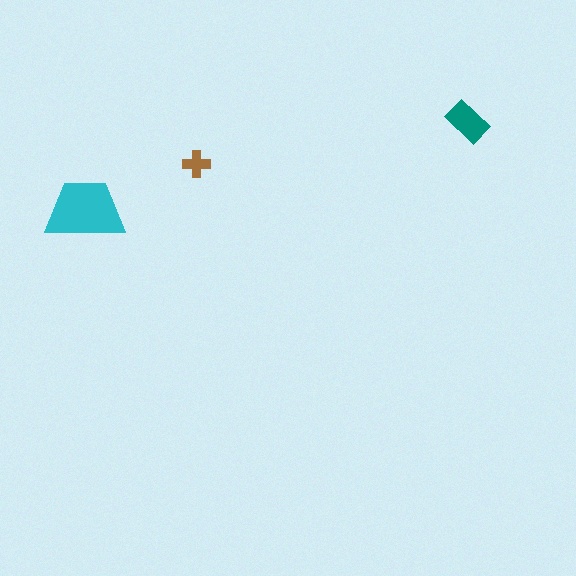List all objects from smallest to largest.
The brown cross, the teal rectangle, the cyan trapezoid.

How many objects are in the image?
There are 3 objects in the image.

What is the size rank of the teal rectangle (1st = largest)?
2nd.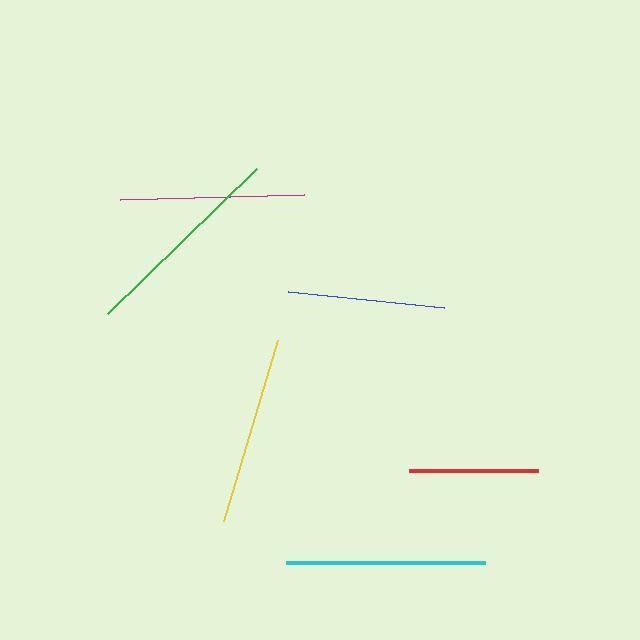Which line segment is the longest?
The green line is the longest at approximately 207 pixels.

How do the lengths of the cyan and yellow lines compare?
The cyan and yellow lines are approximately the same length.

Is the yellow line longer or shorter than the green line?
The green line is longer than the yellow line.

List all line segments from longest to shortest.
From longest to shortest: green, cyan, yellow, magenta, blue, red.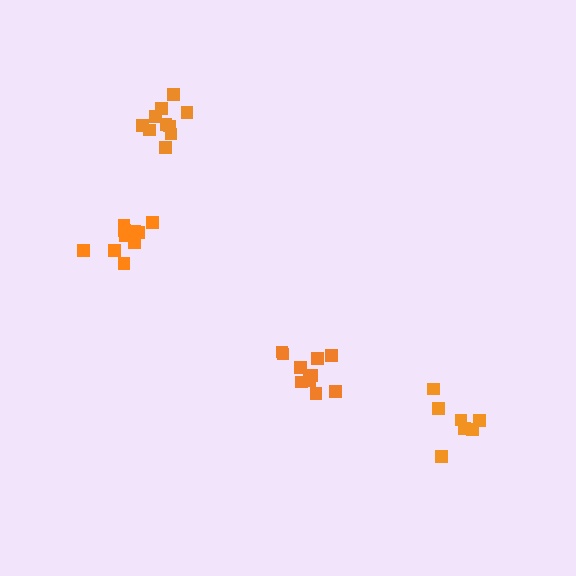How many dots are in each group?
Group 1: 10 dots, Group 2: 11 dots, Group 3: 10 dots, Group 4: 7 dots (38 total).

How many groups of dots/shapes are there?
There are 4 groups.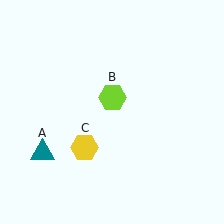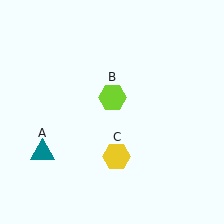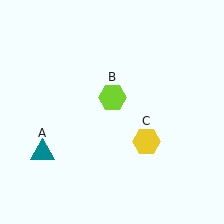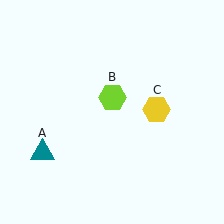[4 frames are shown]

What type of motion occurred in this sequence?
The yellow hexagon (object C) rotated counterclockwise around the center of the scene.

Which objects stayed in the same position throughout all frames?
Teal triangle (object A) and lime hexagon (object B) remained stationary.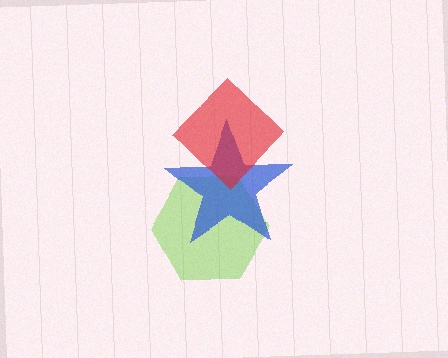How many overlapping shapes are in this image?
There are 3 overlapping shapes in the image.